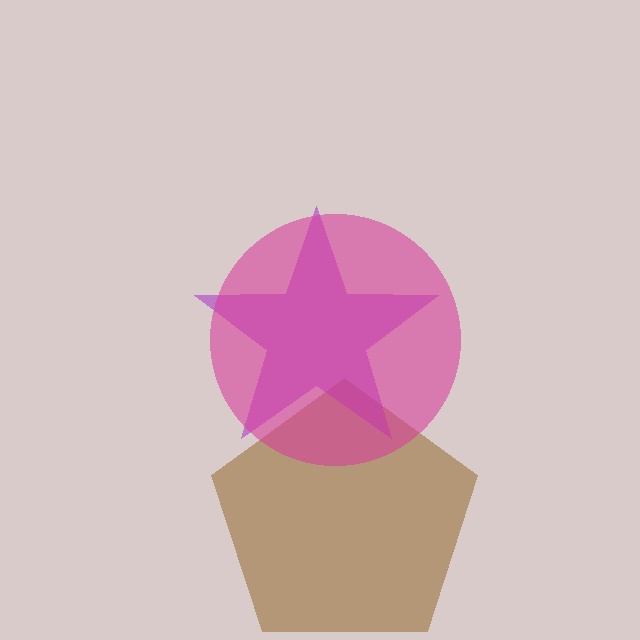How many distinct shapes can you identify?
There are 3 distinct shapes: a brown pentagon, a purple star, a magenta circle.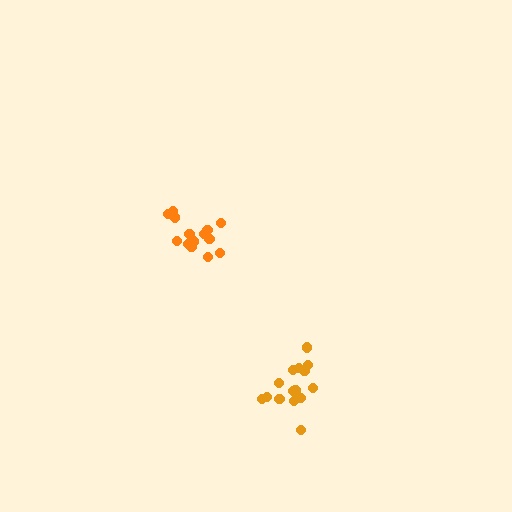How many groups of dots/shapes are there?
There are 2 groups.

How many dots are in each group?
Group 1: 14 dots, Group 2: 15 dots (29 total).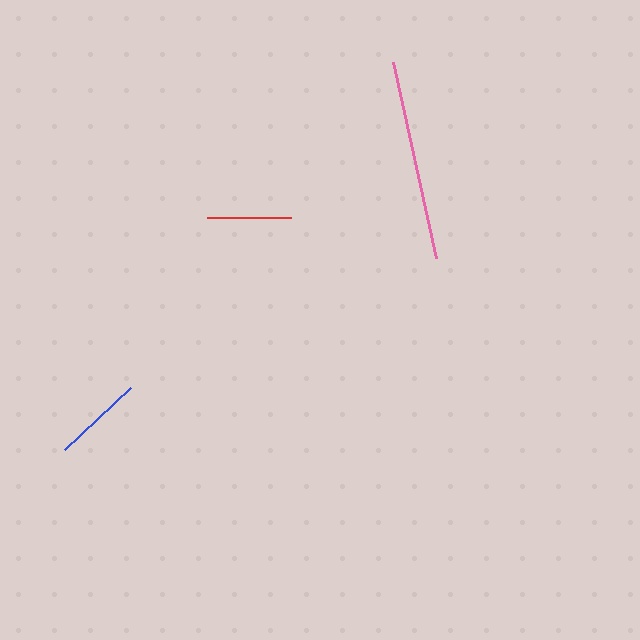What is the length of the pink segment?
The pink segment is approximately 200 pixels long.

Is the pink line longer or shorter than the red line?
The pink line is longer than the red line.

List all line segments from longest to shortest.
From longest to shortest: pink, blue, red.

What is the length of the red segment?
The red segment is approximately 83 pixels long.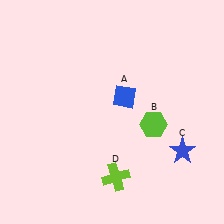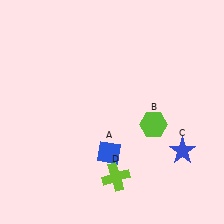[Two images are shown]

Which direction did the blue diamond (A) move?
The blue diamond (A) moved down.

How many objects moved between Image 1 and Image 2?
1 object moved between the two images.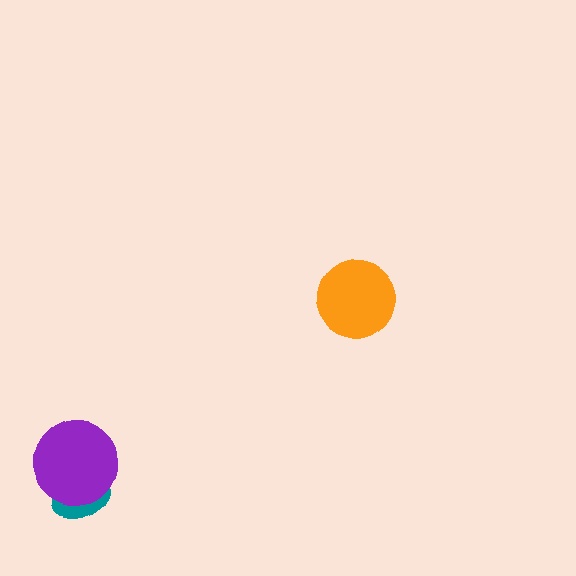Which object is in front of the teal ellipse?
The purple circle is in front of the teal ellipse.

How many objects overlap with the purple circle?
1 object overlaps with the purple circle.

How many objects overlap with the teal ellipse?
1 object overlaps with the teal ellipse.